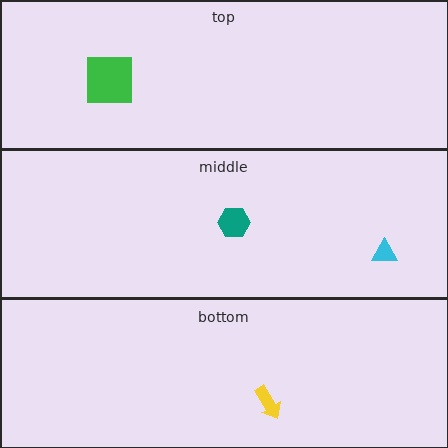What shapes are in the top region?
The green square.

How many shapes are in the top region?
1.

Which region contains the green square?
The top region.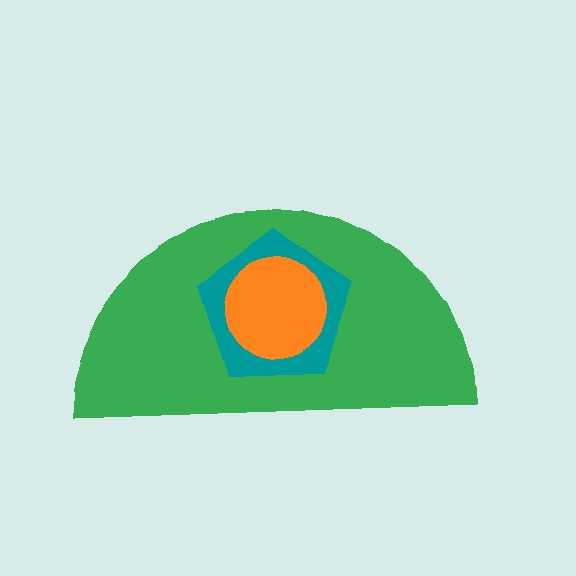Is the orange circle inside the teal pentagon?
Yes.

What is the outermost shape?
The green semicircle.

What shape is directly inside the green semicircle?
The teal pentagon.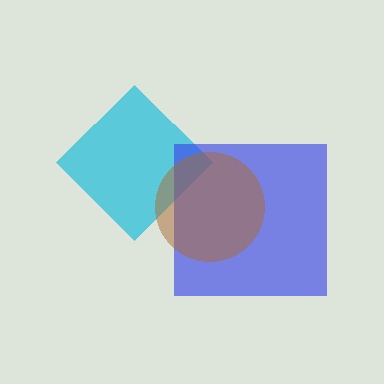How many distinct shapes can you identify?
There are 3 distinct shapes: a cyan diamond, a blue square, a brown circle.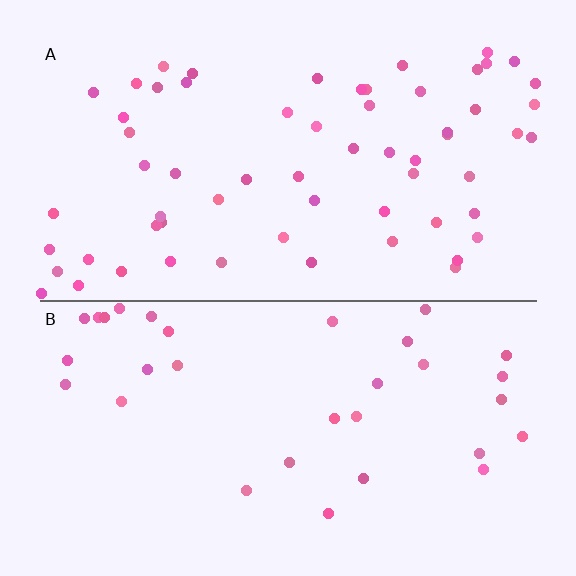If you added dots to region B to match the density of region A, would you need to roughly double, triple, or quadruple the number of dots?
Approximately double.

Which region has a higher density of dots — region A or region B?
A (the top).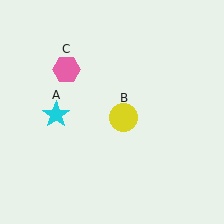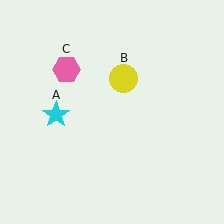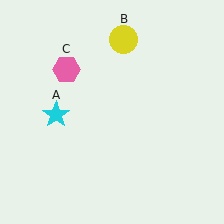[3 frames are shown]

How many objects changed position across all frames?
1 object changed position: yellow circle (object B).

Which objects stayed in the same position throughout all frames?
Cyan star (object A) and pink hexagon (object C) remained stationary.